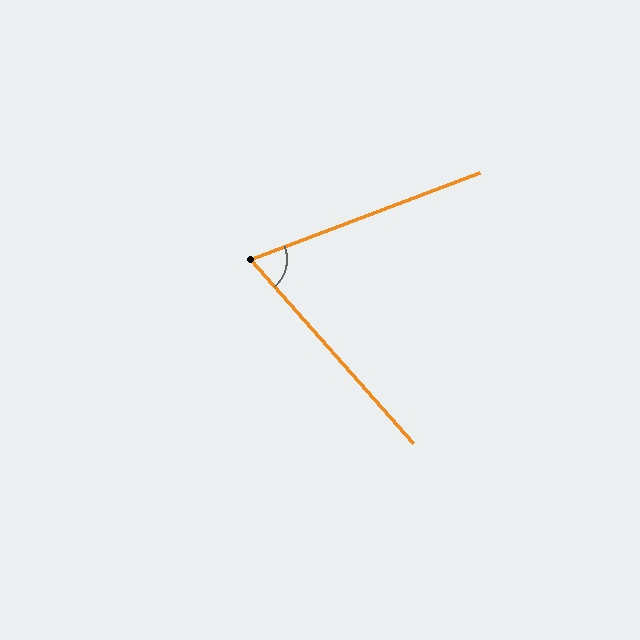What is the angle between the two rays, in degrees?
Approximately 69 degrees.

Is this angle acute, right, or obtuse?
It is acute.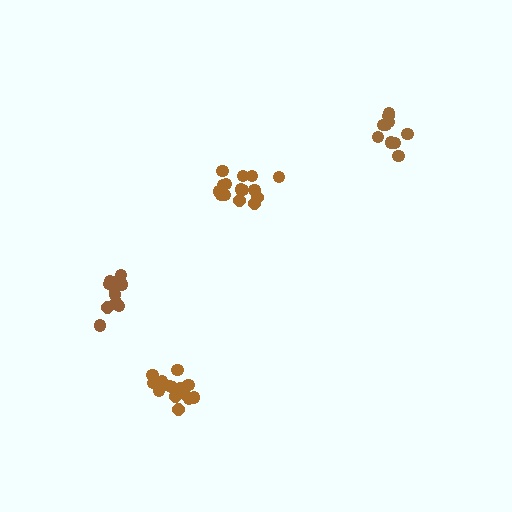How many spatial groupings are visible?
There are 4 spatial groupings.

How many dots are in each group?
Group 1: 15 dots, Group 2: 15 dots, Group 3: 11 dots, Group 4: 10 dots (51 total).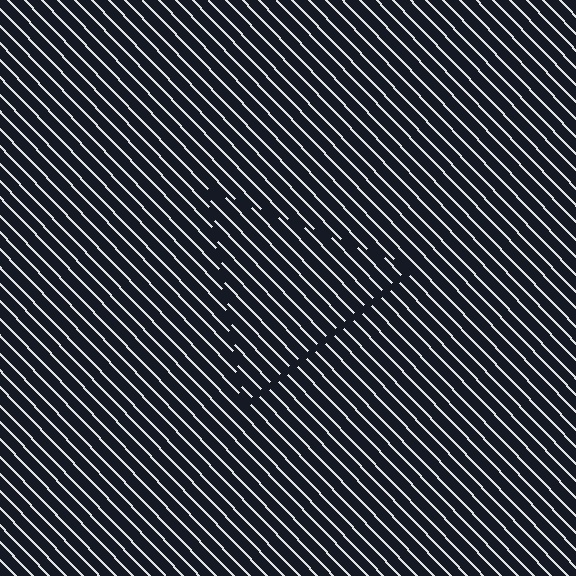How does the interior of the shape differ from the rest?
The interior of the shape contains the same grating, shifted by half a period — the contour is defined by the phase discontinuity where line-ends from the inner and outer gratings abut.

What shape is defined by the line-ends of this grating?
An illusory triangle. The interior of the shape contains the same grating, shifted by half a period — the contour is defined by the phase discontinuity where line-ends from the inner and outer gratings abut.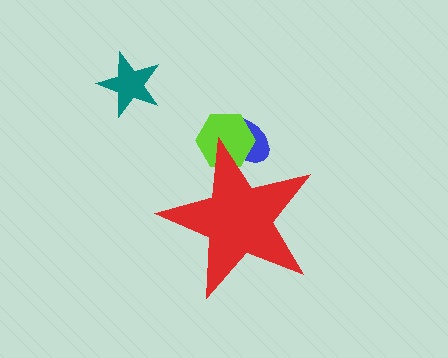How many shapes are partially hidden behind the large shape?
2 shapes are partially hidden.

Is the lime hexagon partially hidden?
Yes, the lime hexagon is partially hidden behind the red star.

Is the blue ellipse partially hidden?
Yes, the blue ellipse is partially hidden behind the red star.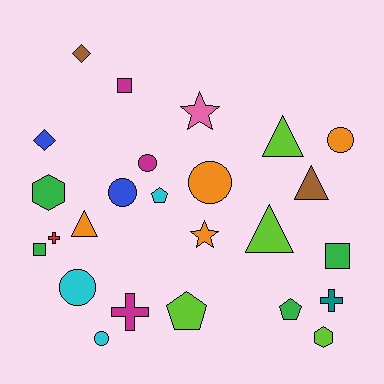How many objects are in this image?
There are 25 objects.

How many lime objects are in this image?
There are 4 lime objects.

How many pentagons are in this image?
There are 3 pentagons.